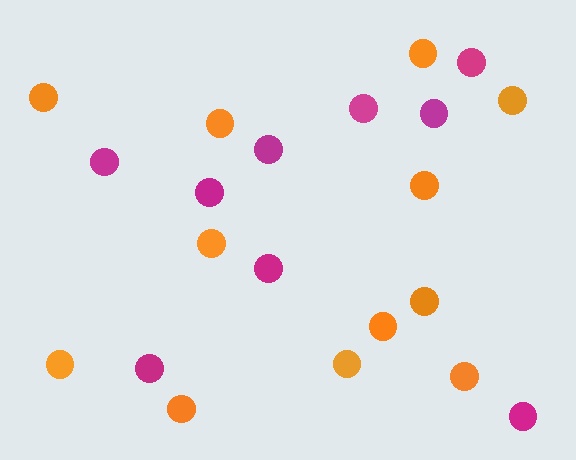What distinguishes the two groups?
There are 2 groups: one group of magenta circles (9) and one group of orange circles (12).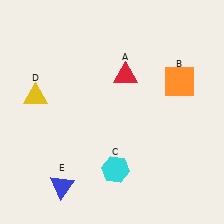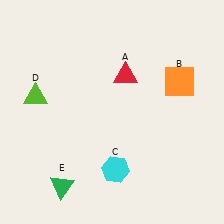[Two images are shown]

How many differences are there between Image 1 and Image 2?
There are 2 differences between the two images.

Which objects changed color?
D changed from yellow to lime. E changed from blue to green.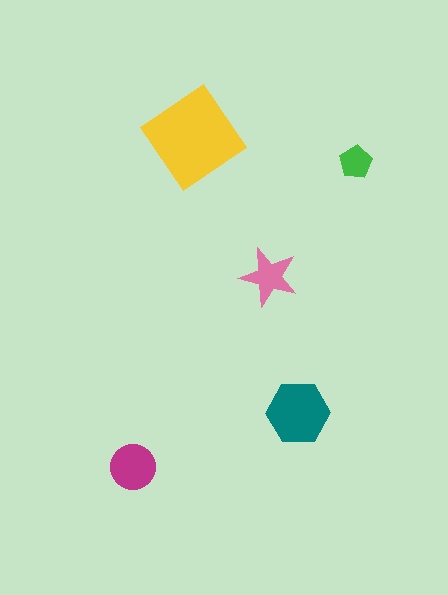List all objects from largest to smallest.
The yellow diamond, the teal hexagon, the magenta circle, the pink star, the green pentagon.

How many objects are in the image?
There are 5 objects in the image.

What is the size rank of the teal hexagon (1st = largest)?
2nd.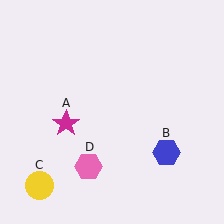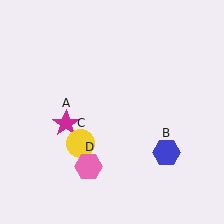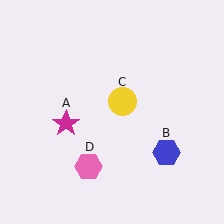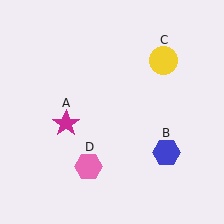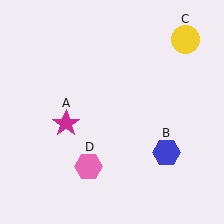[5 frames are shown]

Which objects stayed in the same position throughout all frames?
Magenta star (object A) and blue hexagon (object B) and pink hexagon (object D) remained stationary.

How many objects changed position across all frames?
1 object changed position: yellow circle (object C).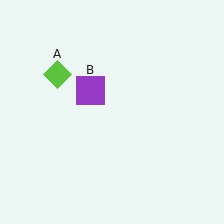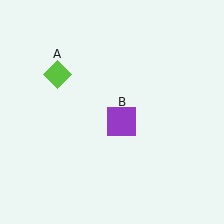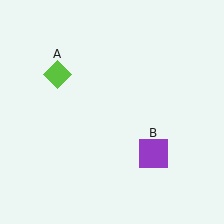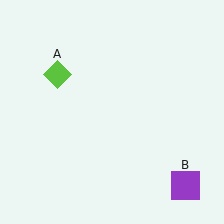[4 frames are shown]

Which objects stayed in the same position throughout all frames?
Lime diamond (object A) remained stationary.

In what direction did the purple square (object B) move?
The purple square (object B) moved down and to the right.